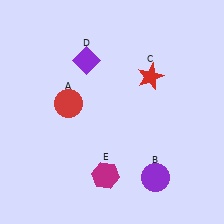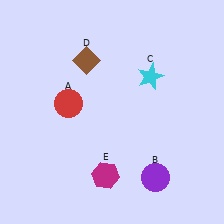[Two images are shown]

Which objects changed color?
C changed from red to cyan. D changed from purple to brown.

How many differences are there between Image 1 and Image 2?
There are 2 differences between the two images.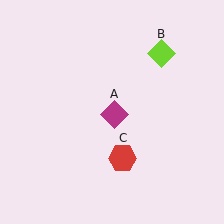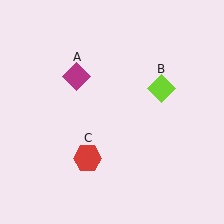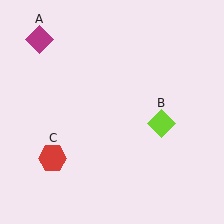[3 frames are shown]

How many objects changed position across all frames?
3 objects changed position: magenta diamond (object A), lime diamond (object B), red hexagon (object C).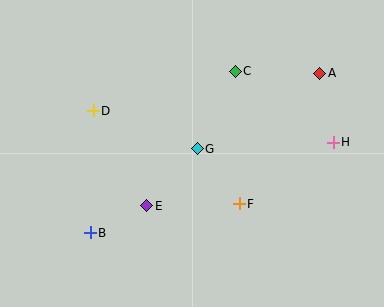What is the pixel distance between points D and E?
The distance between D and E is 109 pixels.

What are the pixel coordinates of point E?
Point E is at (147, 206).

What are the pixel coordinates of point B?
Point B is at (90, 233).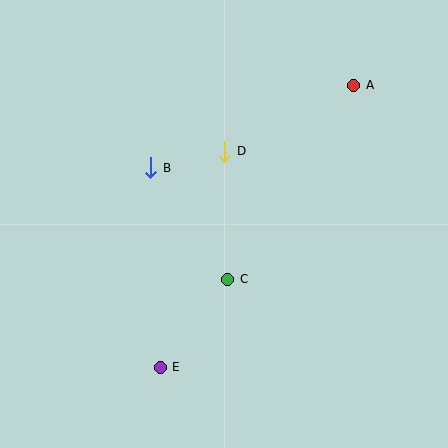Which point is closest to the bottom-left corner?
Point E is closest to the bottom-left corner.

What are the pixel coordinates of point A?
Point A is at (354, 85).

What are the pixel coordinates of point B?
Point B is at (151, 168).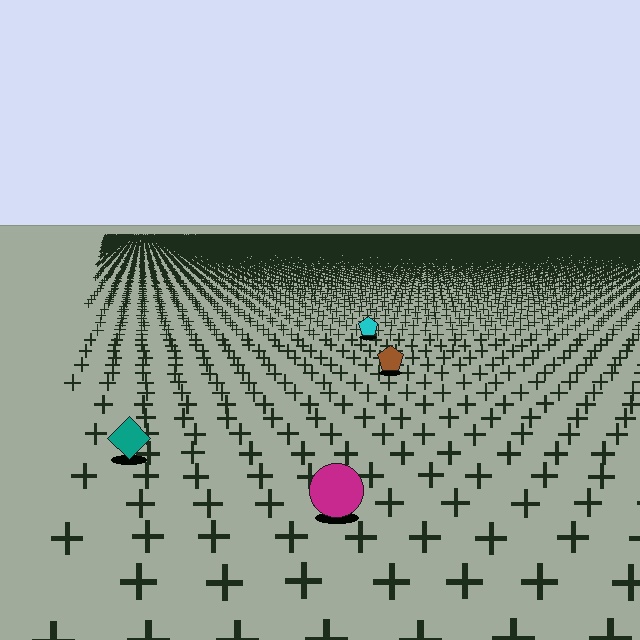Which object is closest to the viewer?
The magenta circle is closest. The texture marks near it are larger and more spread out.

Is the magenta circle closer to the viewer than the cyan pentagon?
Yes. The magenta circle is closer — you can tell from the texture gradient: the ground texture is coarser near it.